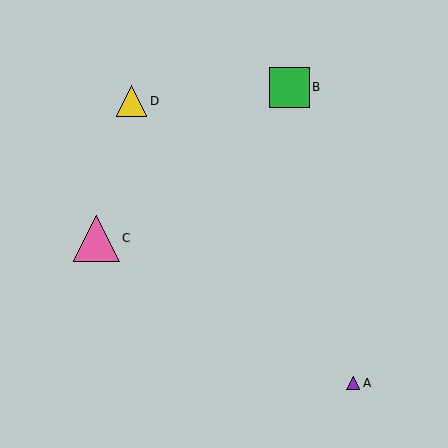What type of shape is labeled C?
Shape C is a pink triangle.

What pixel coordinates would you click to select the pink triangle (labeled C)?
Click at (96, 238) to select the pink triangle C.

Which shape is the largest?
The pink triangle (labeled C) is the largest.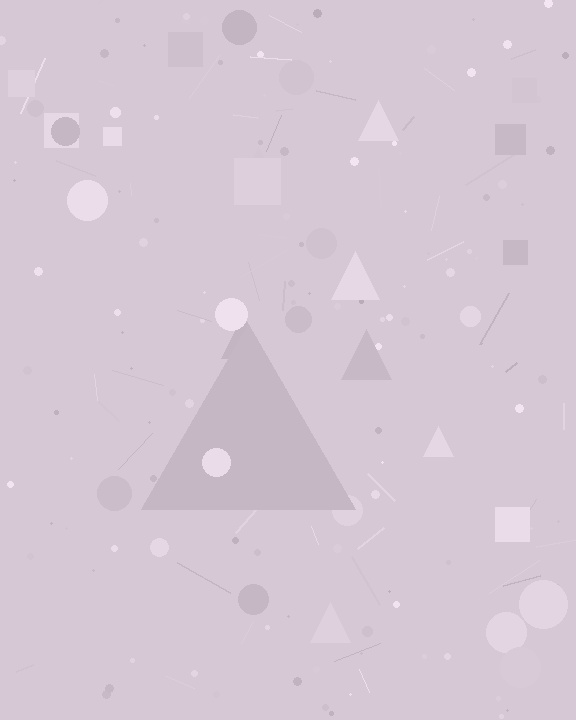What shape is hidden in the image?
A triangle is hidden in the image.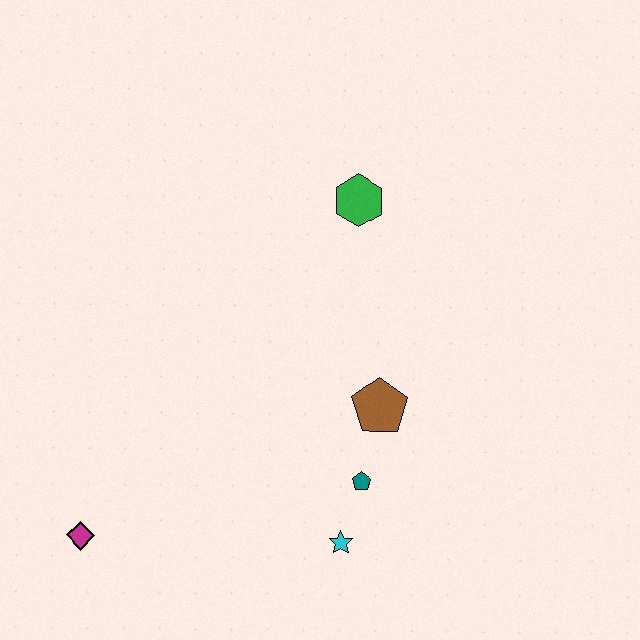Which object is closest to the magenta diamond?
The cyan star is closest to the magenta diamond.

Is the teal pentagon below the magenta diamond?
No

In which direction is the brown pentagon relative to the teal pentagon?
The brown pentagon is above the teal pentagon.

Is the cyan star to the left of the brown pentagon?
Yes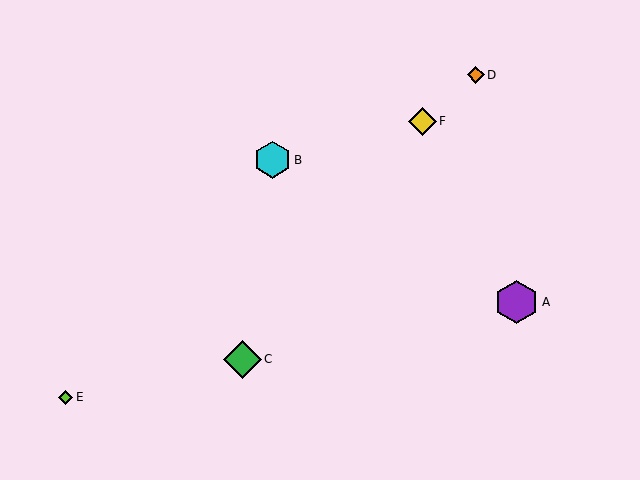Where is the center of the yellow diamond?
The center of the yellow diamond is at (422, 121).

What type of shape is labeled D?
Shape D is an orange diamond.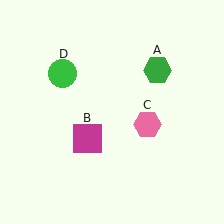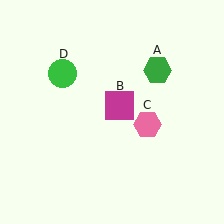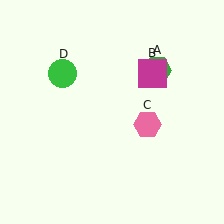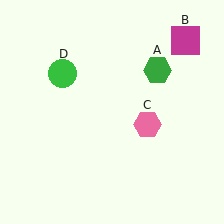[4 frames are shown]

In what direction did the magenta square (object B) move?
The magenta square (object B) moved up and to the right.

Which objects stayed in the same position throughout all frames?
Green hexagon (object A) and pink hexagon (object C) and green circle (object D) remained stationary.